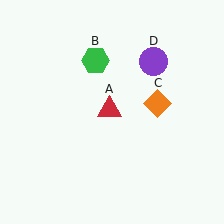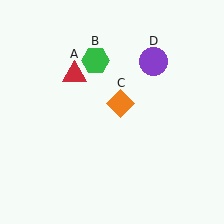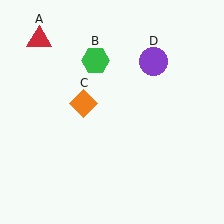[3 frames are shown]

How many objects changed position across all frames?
2 objects changed position: red triangle (object A), orange diamond (object C).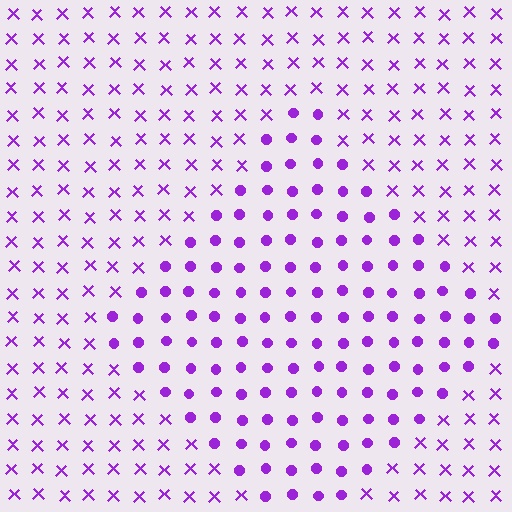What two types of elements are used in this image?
The image uses circles inside the diamond region and X marks outside it.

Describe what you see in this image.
The image is filled with small purple elements arranged in a uniform grid. A diamond-shaped region contains circles, while the surrounding area contains X marks. The boundary is defined purely by the change in element shape.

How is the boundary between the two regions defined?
The boundary is defined by a change in element shape: circles inside vs. X marks outside. All elements share the same color and spacing.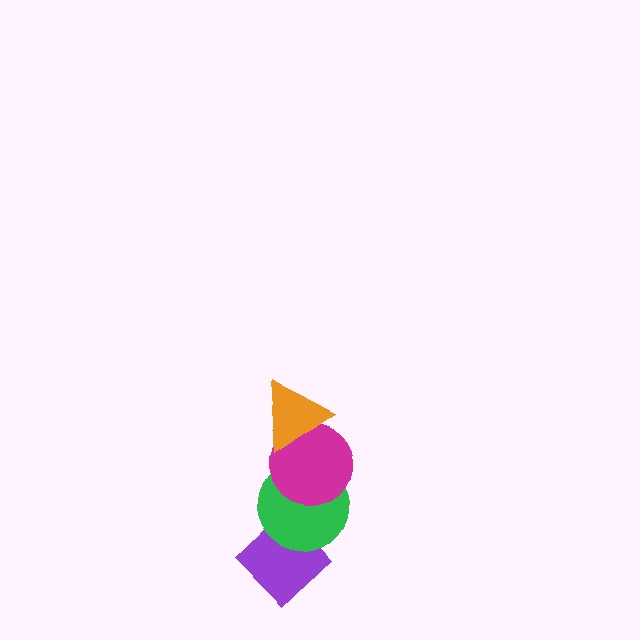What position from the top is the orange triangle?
The orange triangle is 1st from the top.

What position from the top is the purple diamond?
The purple diamond is 4th from the top.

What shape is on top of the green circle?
The magenta circle is on top of the green circle.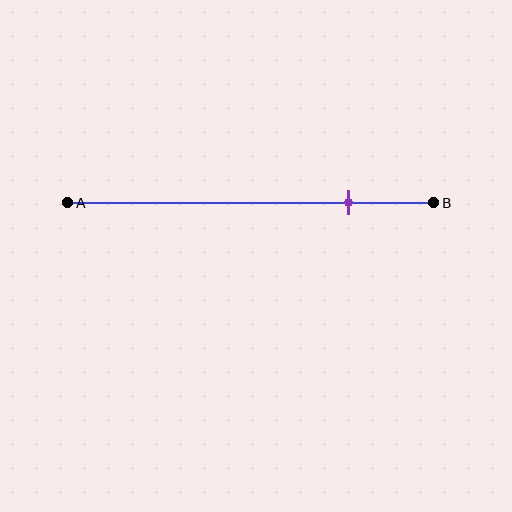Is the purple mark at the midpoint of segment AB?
No, the mark is at about 75% from A, not at the 50% midpoint.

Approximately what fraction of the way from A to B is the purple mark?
The purple mark is approximately 75% of the way from A to B.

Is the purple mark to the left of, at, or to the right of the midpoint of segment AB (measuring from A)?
The purple mark is to the right of the midpoint of segment AB.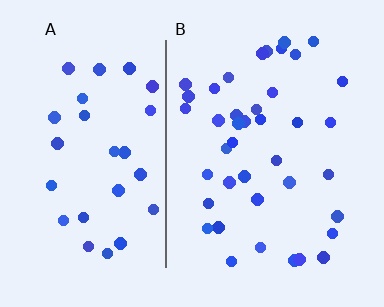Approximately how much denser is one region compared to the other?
Approximately 1.4× — region B over region A.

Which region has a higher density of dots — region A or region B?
B (the right).